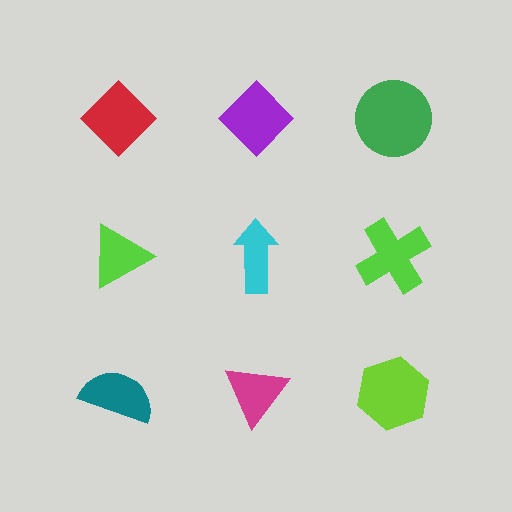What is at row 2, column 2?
A cyan arrow.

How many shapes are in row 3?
3 shapes.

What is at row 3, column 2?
A magenta triangle.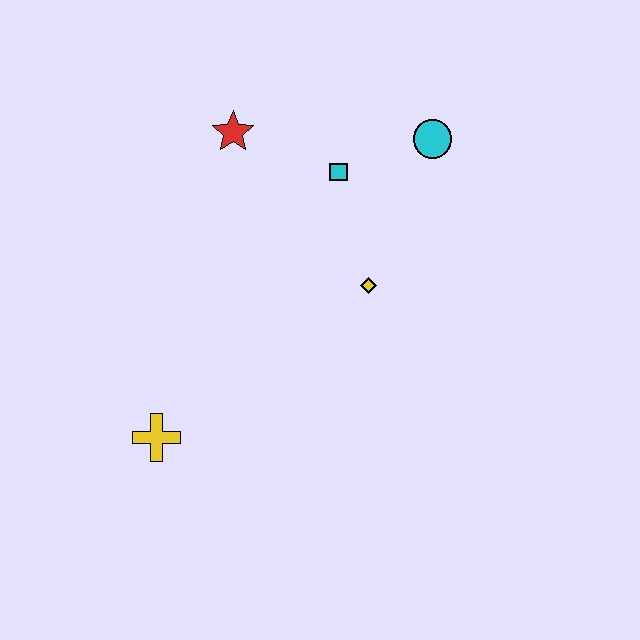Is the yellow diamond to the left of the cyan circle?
Yes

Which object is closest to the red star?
The cyan square is closest to the red star.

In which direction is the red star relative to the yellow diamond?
The red star is above the yellow diamond.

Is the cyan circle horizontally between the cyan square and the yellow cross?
No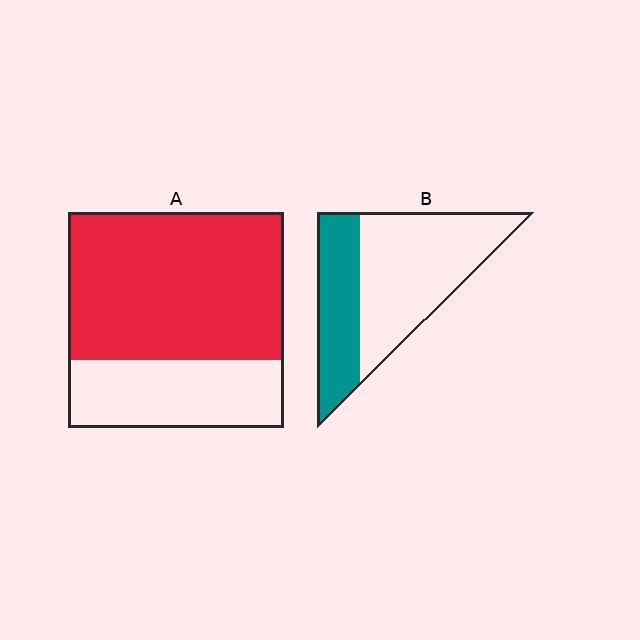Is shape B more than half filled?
No.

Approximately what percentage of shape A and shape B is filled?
A is approximately 70% and B is approximately 35%.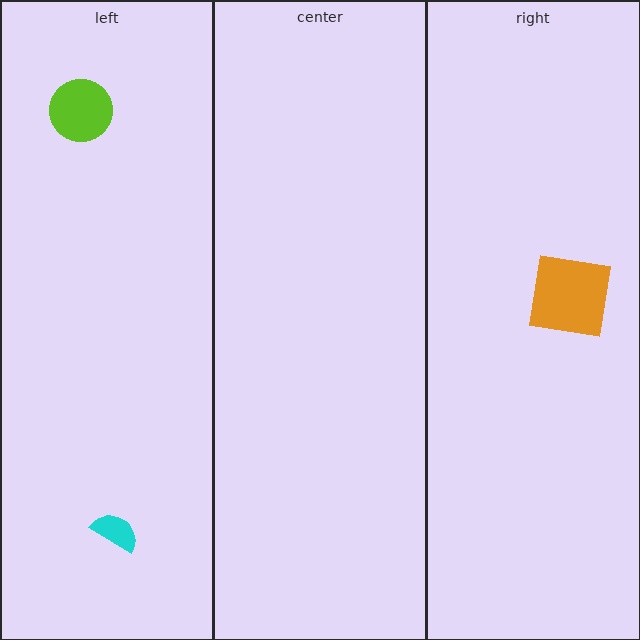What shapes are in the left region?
The cyan semicircle, the lime circle.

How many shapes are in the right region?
1.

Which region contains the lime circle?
The left region.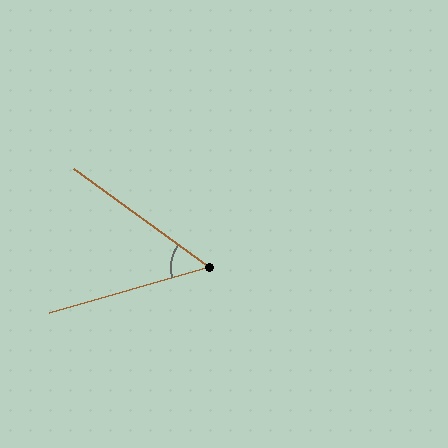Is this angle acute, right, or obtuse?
It is acute.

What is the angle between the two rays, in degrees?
Approximately 52 degrees.